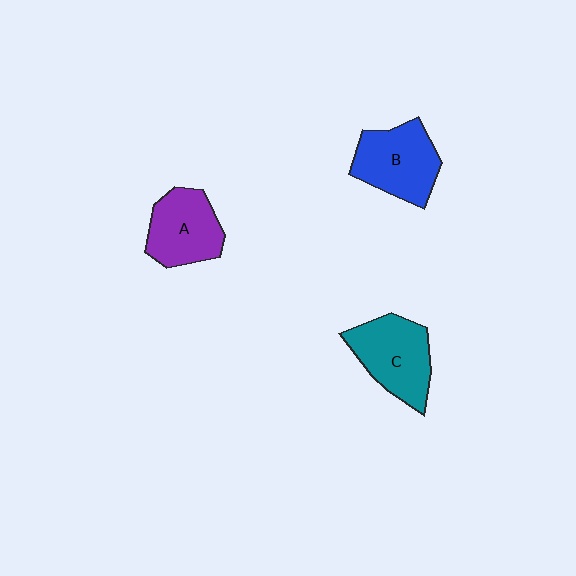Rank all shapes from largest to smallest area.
From largest to smallest: C (teal), B (blue), A (purple).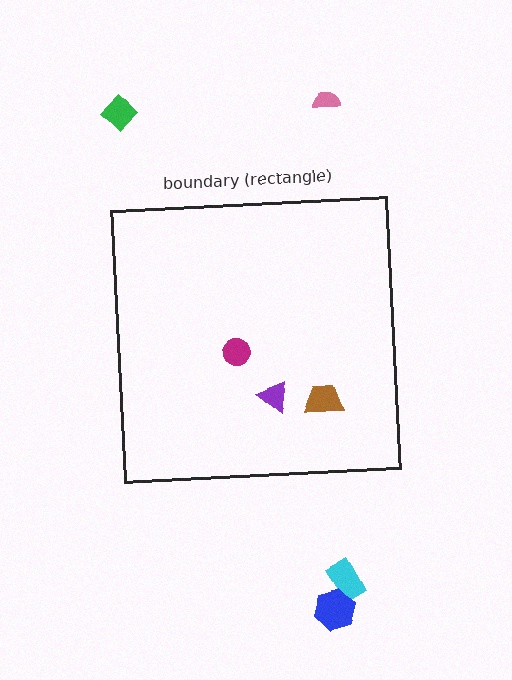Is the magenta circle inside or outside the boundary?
Inside.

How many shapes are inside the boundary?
3 inside, 4 outside.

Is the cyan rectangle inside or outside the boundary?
Outside.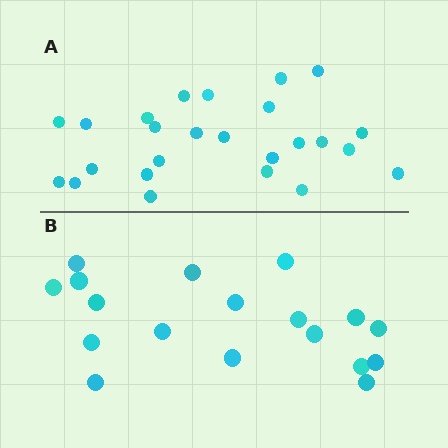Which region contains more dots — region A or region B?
Region A (the top region) has more dots.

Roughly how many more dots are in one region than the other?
Region A has roughly 8 or so more dots than region B.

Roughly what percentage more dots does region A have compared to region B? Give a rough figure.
About 40% more.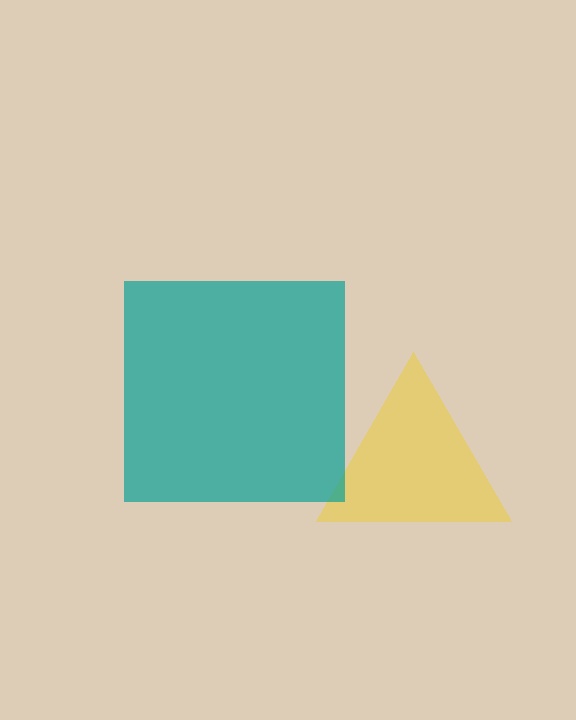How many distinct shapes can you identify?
There are 2 distinct shapes: a yellow triangle, a teal square.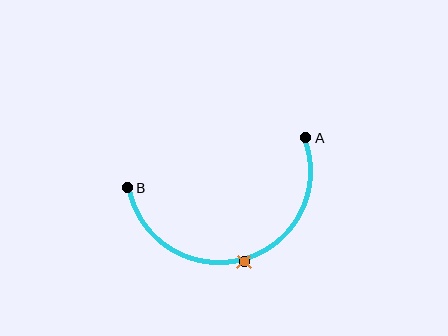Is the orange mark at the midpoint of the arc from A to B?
Yes. The orange mark lies on the arc at equal arc-length from both A and B — it is the arc midpoint.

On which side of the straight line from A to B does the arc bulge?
The arc bulges below the straight line connecting A and B.